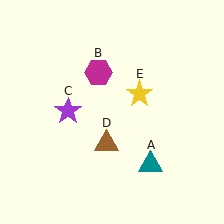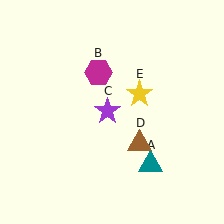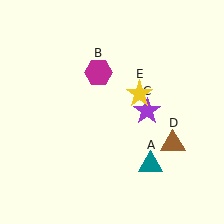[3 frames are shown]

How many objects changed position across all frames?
2 objects changed position: purple star (object C), brown triangle (object D).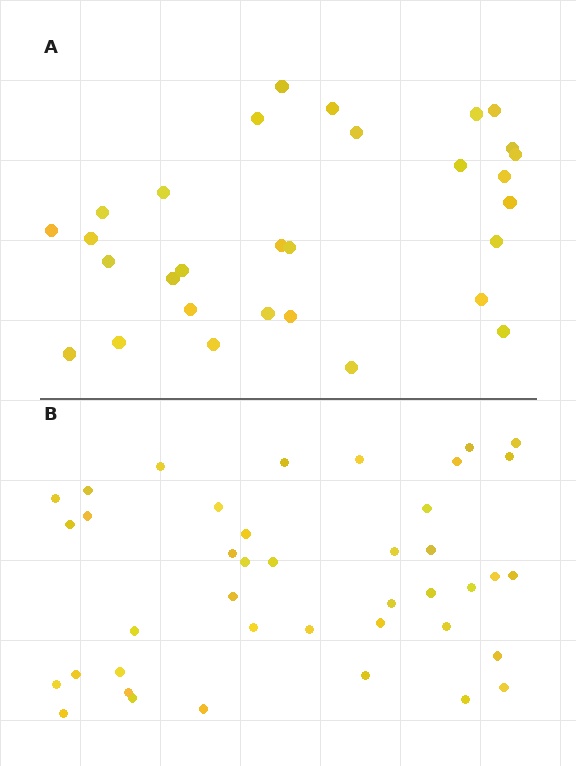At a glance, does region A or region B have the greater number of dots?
Region B (the bottom region) has more dots.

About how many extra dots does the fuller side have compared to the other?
Region B has roughly 12 or so more dots than region A.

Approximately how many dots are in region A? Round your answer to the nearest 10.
About 30 dots.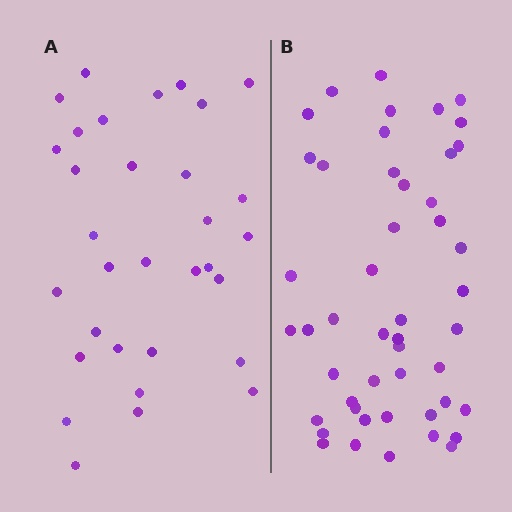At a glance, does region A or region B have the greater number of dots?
Region B (the right region) has more dots.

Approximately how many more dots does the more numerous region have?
Region B has approximately 15 more dots than region A.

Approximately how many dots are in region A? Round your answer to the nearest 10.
About 30 dots. (The exact count is 32, which rounds to 30.)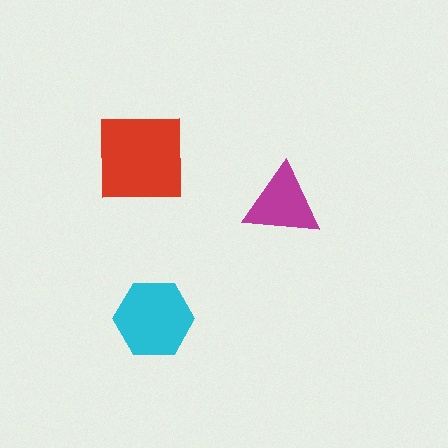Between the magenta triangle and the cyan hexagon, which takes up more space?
The cyan hexagon.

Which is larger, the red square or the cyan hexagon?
The red square.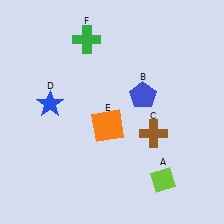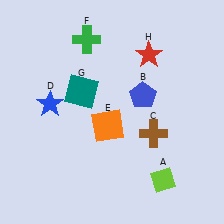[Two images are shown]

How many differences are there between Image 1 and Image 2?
There are 2 differences between the two images.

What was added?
A teal square (G), a red star (H) were added in Image 2.